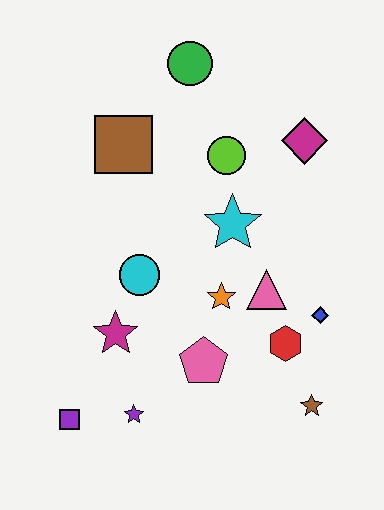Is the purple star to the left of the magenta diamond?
Yes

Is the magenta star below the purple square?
No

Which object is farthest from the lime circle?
The purple square is farthest from the lime circle.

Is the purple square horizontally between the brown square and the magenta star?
No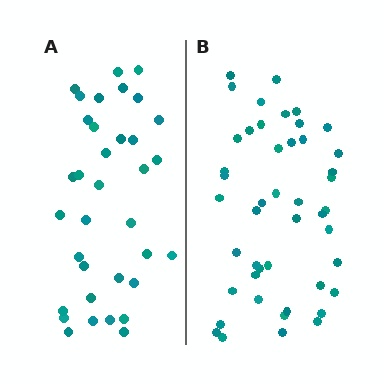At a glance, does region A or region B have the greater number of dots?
Region B (the right region) has more dots.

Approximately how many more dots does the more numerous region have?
Region B has roughly 12 or so more dots than region A.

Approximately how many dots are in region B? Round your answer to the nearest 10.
About 50 dots. (The exact count is 46, which rounds to 50.)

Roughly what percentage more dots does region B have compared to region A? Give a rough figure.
About 30% more.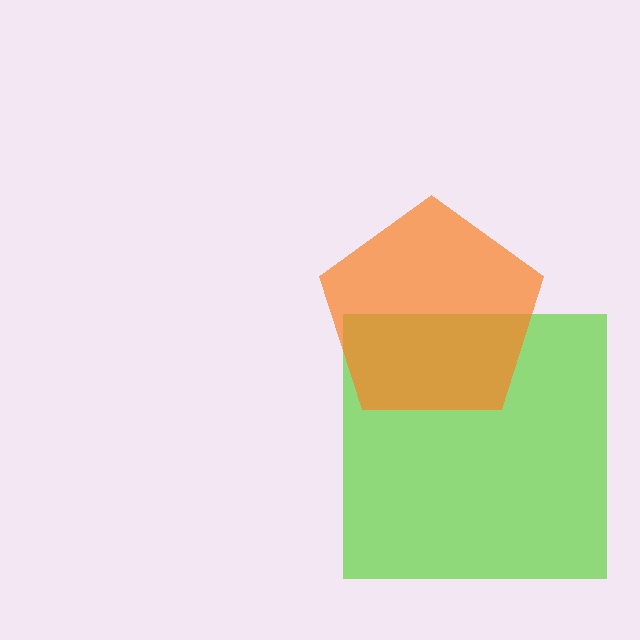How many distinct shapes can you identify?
There are 2 distinct shapes: a lime square, an orange pentagon.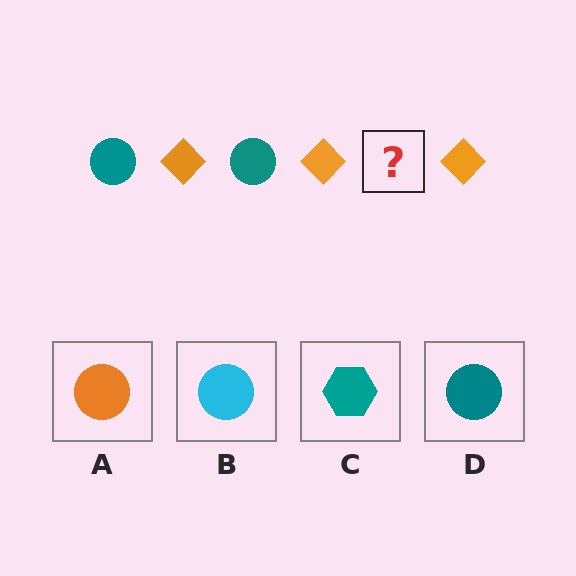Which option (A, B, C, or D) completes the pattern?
D.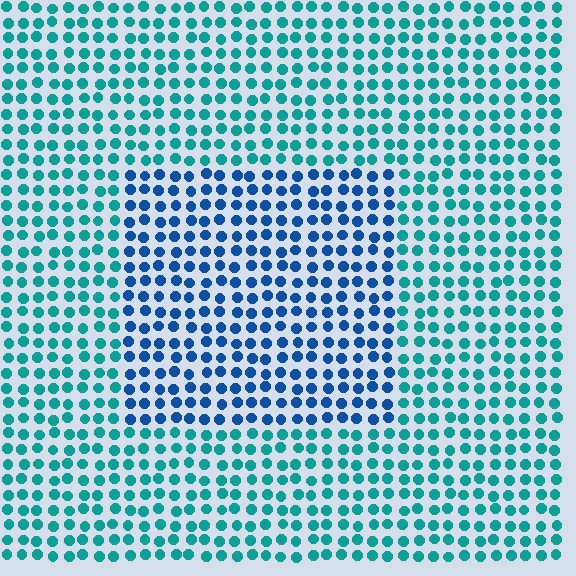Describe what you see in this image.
The image is filled with small teal elements in a uniform arrangement. A rectangle-shaped region is visible where the elements are tinted to a slightly different hue, forming a subtle color boundary.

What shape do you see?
I see a rectangle.